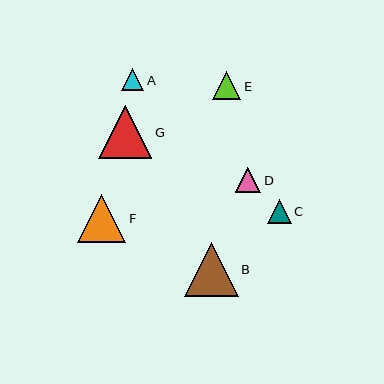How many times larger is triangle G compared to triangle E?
Triangle G is approximately 1.9 times the size of triangle E.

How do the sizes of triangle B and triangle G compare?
Triangle B and triangle G are approximately the same size.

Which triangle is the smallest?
Triangle A is the smallest with a size of approximately 22 pixels.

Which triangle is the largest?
Triangle B is the largest with a size of approximately 54 pixels.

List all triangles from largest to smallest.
From largest to smallest: B, G, F, E, D, C, A.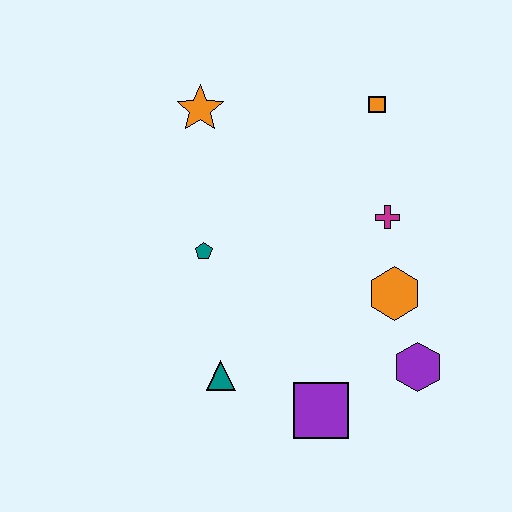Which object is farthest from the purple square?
The orange star is farthest from the purple square.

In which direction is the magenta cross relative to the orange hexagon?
The magenta cross is above the orange hexagon.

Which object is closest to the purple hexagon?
The orange hexagon is closest to the purple hexagon.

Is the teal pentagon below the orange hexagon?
No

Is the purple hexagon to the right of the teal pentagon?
Yes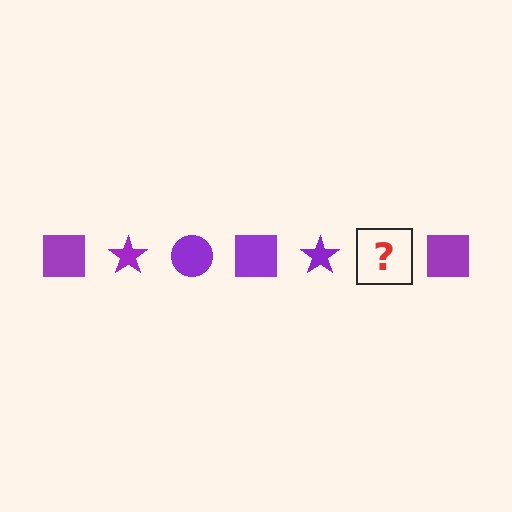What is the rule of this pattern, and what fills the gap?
The rule is that the pattern cycles through square, star, circle shapes in purple. The gap should be filled with a purple circle.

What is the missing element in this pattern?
The missing element is a purple circle.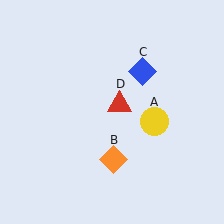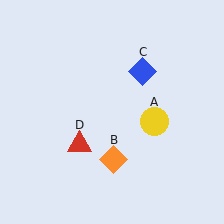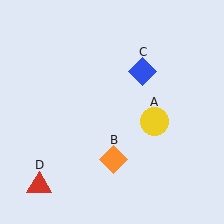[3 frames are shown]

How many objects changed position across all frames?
1 object changed position: red triangle (object D).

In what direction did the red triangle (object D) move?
The red triangle (object D) moved down and to the left.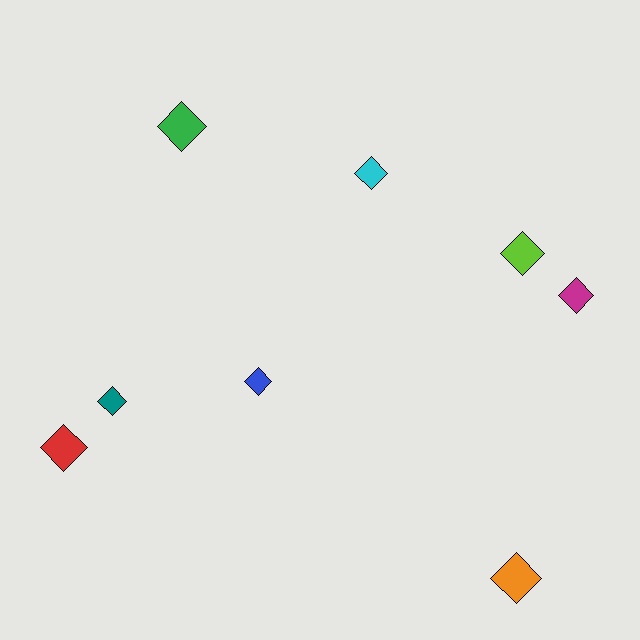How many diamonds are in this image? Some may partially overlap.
There are 8 diamonds.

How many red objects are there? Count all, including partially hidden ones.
There is 1 red object.